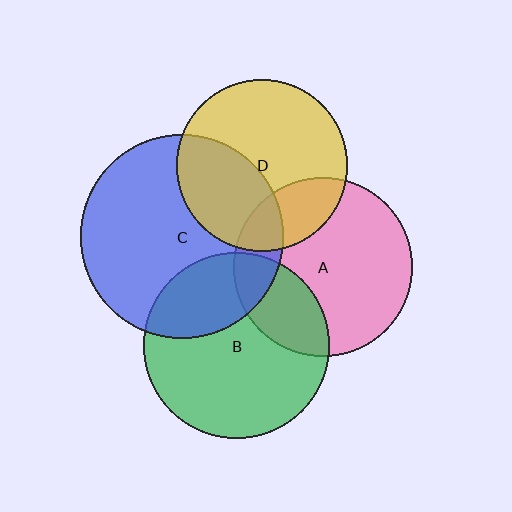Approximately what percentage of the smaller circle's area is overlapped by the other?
Approximately 30%.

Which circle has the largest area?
Circle C (blue).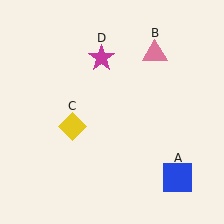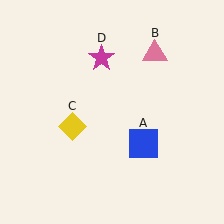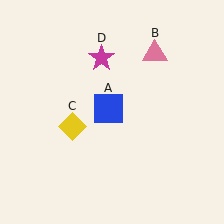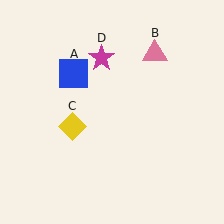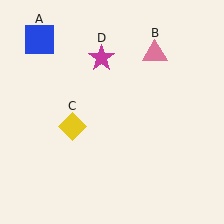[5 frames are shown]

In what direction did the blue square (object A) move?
The blue square (object A) moved up and to the left.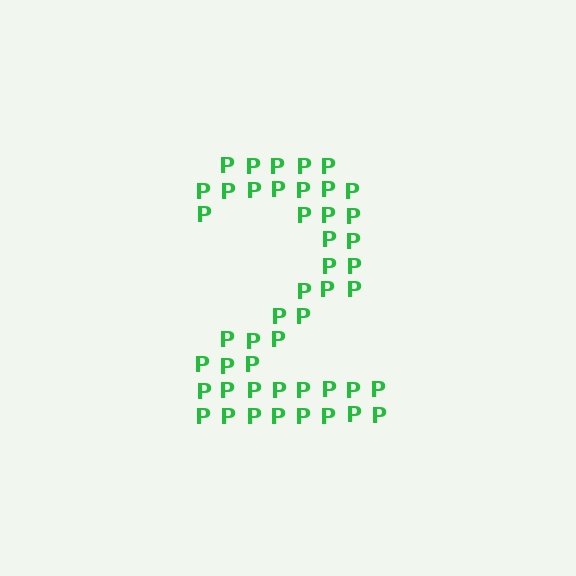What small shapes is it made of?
It is made of small letter P's.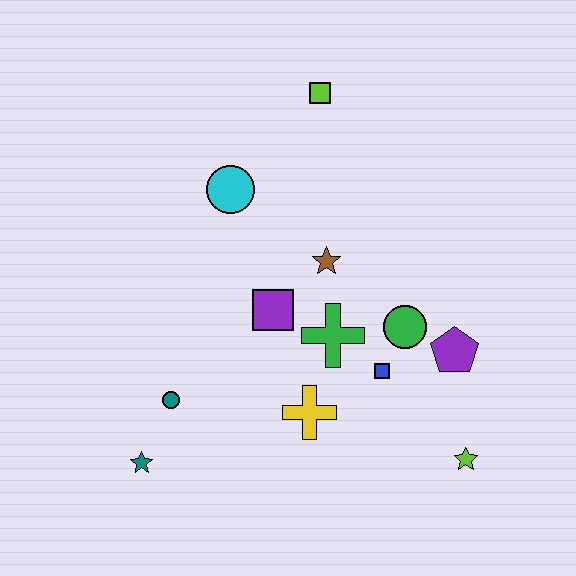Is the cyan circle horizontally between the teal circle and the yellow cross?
Yes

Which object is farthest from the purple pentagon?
The teal star is farthest from the purple pentagon.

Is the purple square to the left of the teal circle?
No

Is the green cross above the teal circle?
Yes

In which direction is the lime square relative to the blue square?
The lime square is above the blue square.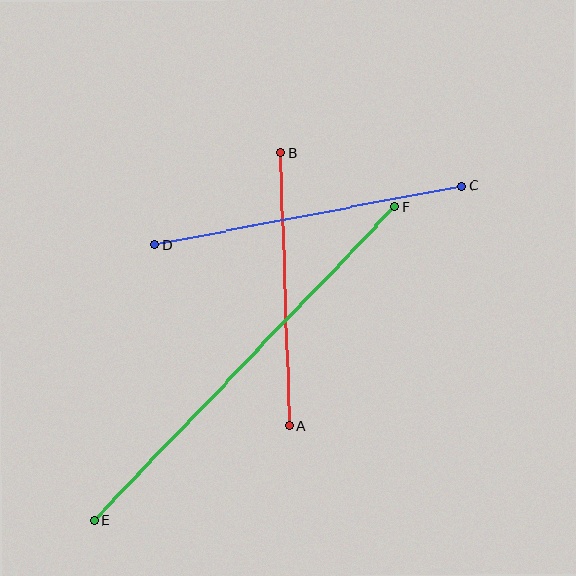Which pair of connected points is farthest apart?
Points E and F are farthest apart.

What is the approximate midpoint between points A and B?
The midpoint is at approximately (285, 289) pixels.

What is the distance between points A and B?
The distance is approximately 273 pixels.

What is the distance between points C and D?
The distance is approximately 313 pixels.